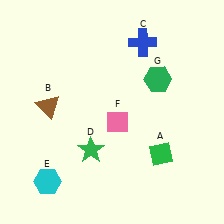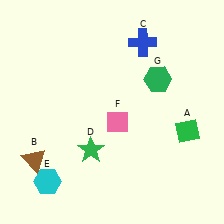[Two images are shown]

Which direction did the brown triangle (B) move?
The brown triangle (B) moved down.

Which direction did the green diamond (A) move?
The green diamond (A) moved right.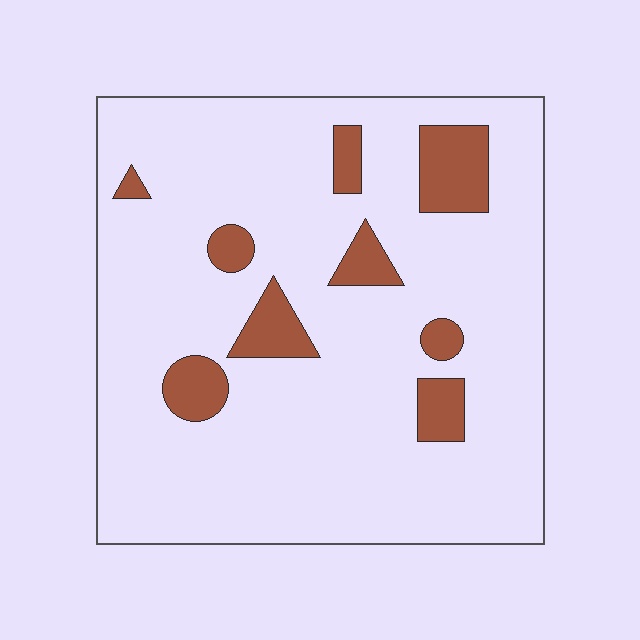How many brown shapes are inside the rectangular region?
9.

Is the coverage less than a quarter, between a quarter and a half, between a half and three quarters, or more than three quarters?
Less than a quarter.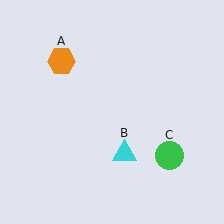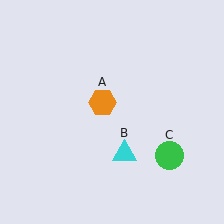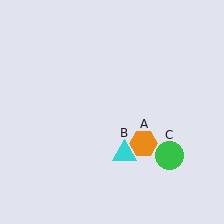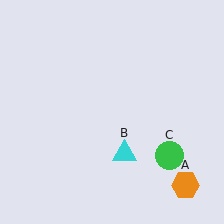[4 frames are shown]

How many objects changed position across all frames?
1 object changed position: orange hexagon (object A).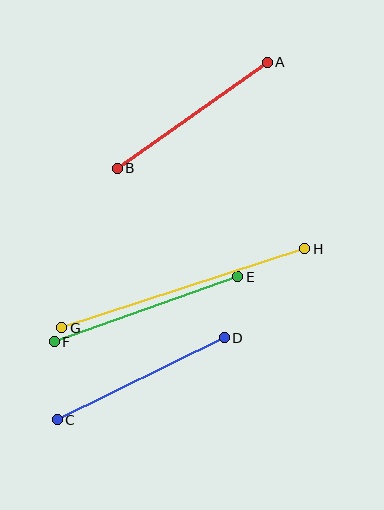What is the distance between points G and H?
The distance is approximately 255 pixels.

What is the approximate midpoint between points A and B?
The midpoint is at approximately (192, 115) pixels.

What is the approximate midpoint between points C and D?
The midpoint is at approximately (141, 379) pixels.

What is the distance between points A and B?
The distance is approximately 184 pixels.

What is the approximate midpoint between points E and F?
The midpoint is at approximately (146, 309) pixels.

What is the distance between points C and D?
The distance is approximately 186 pixels.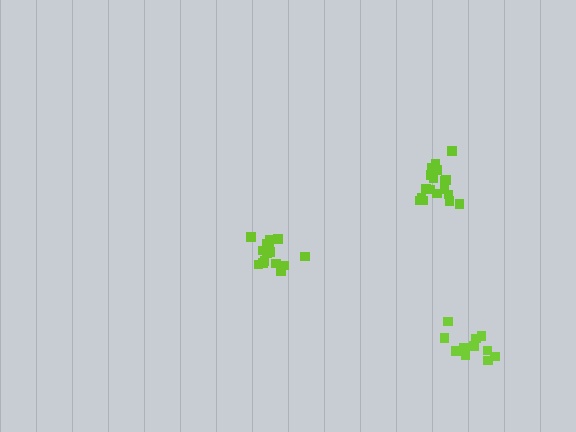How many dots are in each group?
Group 1: 13 dots, Group 2: 19 dots, Group 3: 15 dots (47 total).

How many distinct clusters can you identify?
There are 3 distinct clusters.